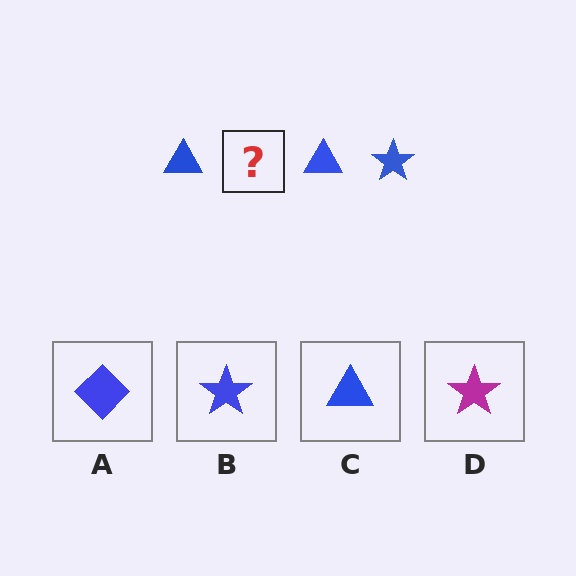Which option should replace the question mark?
Option B.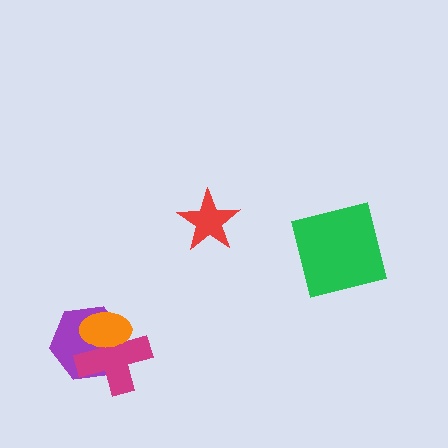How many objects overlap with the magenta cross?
2 objects overlap with the magenta cross.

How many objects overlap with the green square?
0 objects overlap with the green square.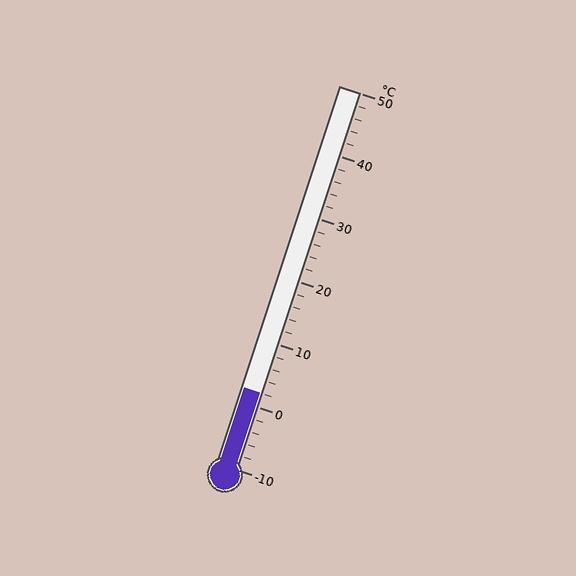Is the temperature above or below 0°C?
The temperature is above 0°C.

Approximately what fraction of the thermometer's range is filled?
The thermometer is filled to approximately 20% of its range.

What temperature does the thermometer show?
The thermometer shows approximately 2°C.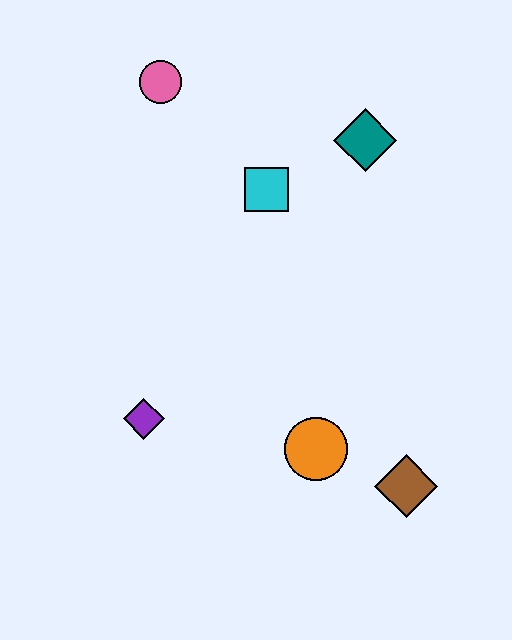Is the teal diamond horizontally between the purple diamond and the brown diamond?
Yes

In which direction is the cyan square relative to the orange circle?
The cyan square is above the orange circle.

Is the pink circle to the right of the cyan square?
No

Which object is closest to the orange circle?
The brown diamond is closest to the orange circle.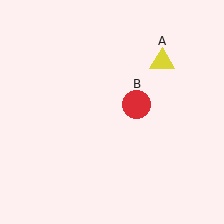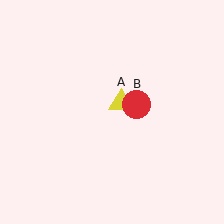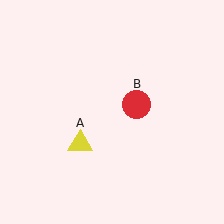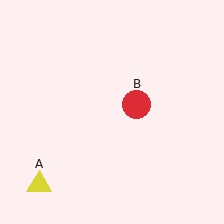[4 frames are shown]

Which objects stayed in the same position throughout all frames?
Red circle (object B) remained stationary.